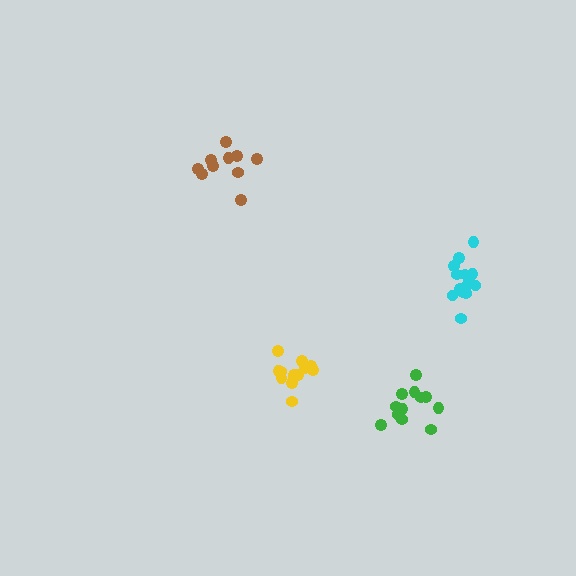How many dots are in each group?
Group 1: 14 dots, Group 2: 12 dots, Group 3: 10 dots, Group 4: 14 dots (50 total).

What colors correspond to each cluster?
The clusters are colored: cyan, green, brown, yellow.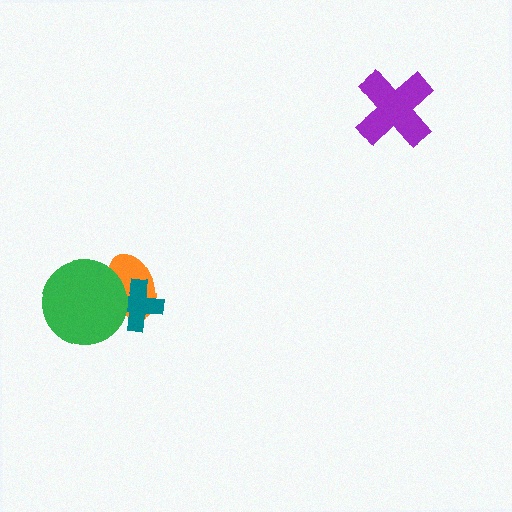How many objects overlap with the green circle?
2 objects overlap with the green circle.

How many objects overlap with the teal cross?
2 objects overlap with the teal cross.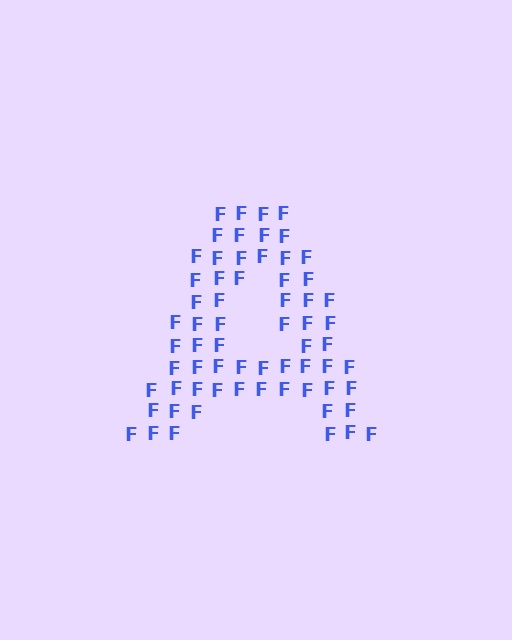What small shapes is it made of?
It is made of small letter F's.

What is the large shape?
The large shape is the letter A.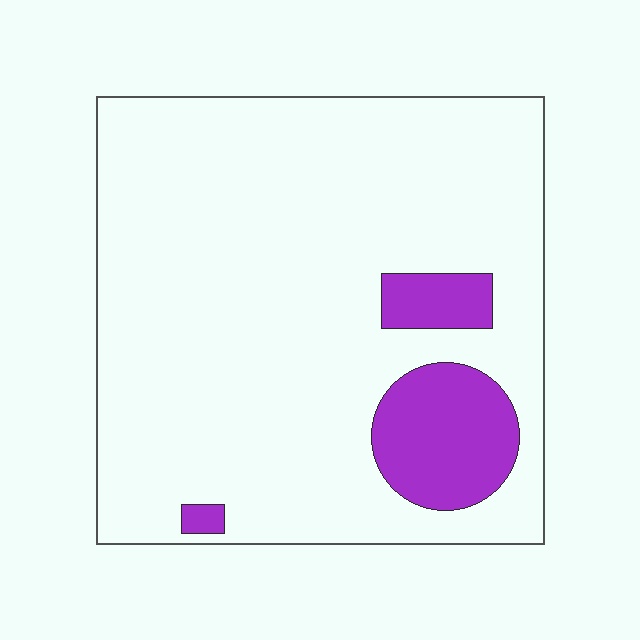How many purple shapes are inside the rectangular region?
3.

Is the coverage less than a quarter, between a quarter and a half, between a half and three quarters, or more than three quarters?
Less than a quarter.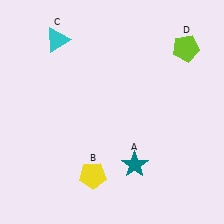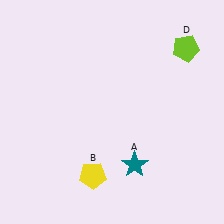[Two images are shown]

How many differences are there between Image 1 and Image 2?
There is 1 difference between the two images.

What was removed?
The cyan triangle (C) was removed in Image 2.